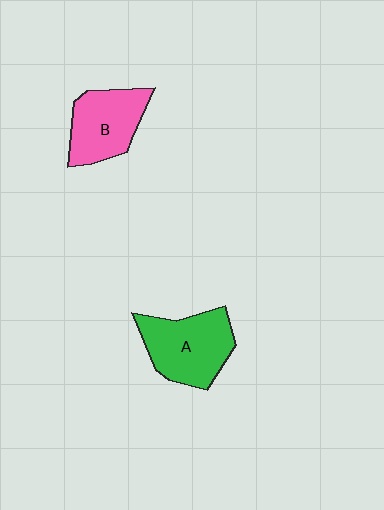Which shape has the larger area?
Shape A (green).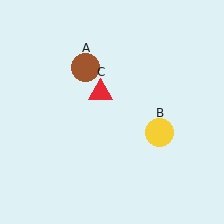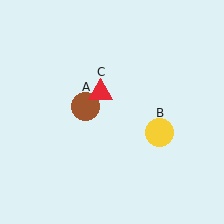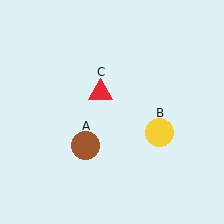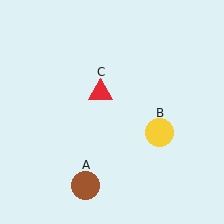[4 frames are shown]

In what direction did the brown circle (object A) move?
The brown circle (object A) moved down.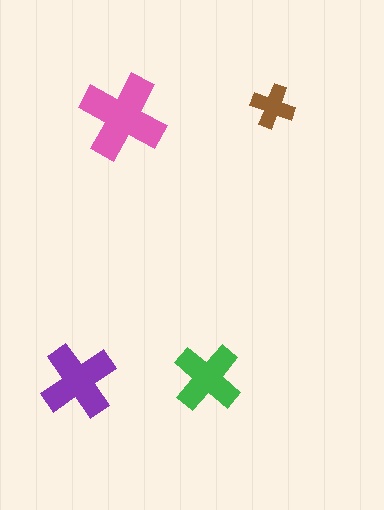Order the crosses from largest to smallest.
the pink one, the purple one, the green one, the brown one.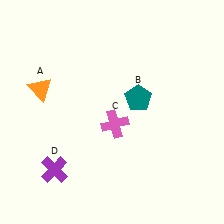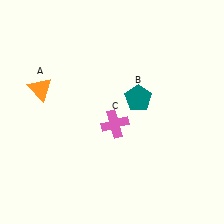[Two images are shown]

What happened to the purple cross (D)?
The purple cross (D) was removed in Image 2. It was in the bottom-left area of Image 1.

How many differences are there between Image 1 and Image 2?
There is 1 difference between the two images.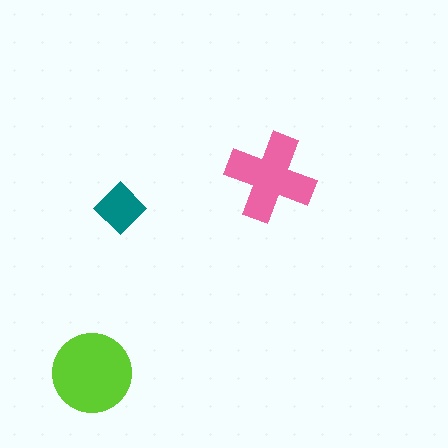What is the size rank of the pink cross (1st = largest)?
2nd.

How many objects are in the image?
There are 3 objects in the image.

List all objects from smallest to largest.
The teal diamond, the pink cross, the lime circle.